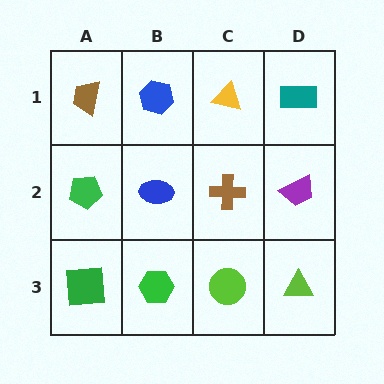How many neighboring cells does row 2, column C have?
4.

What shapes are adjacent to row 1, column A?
A green pentagon (row 2, column A), a blue hexagon (row 1, column B).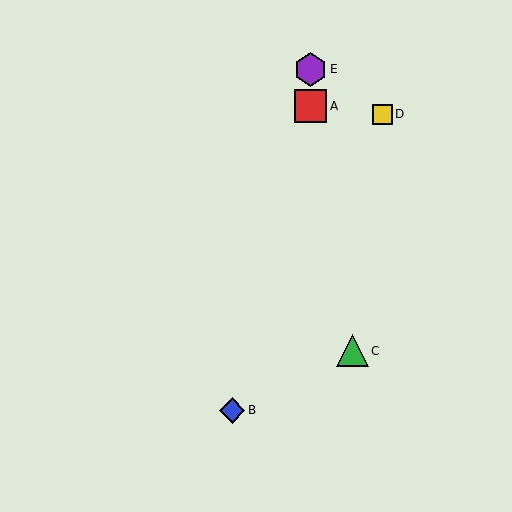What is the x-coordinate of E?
Object E is at x≈310.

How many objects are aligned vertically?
2 objects (A, E) are aligned vertically.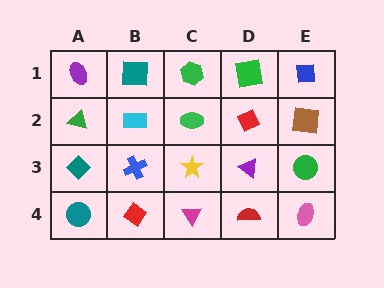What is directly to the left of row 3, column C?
A blue cross.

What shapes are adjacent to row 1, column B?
A cyan rectangle (row 2, column B), a purple ellipse (row 1, column A), a green hexagon (row 1, column C).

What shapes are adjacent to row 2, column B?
A teal square (row 1, column B), a blue cross (row 3, column B), a green triangle (row 2, column A), a green ellipse (row 2, column C).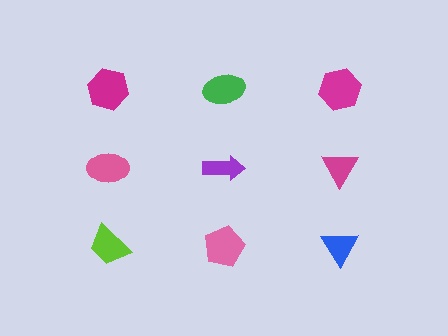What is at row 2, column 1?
A pink ellipse.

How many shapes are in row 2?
3 shapes.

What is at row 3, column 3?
A blue triangle.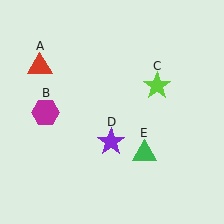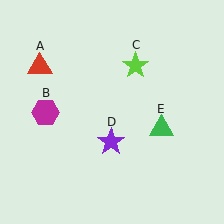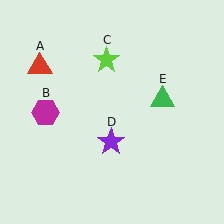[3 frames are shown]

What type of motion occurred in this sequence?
The lime star (object C), green triangle (object E) rotated counterclockwise around the center of the scene.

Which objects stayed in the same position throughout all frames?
Red triangle (object A) and magenta hexagon (object B) and purple star (object D) remained stationary.